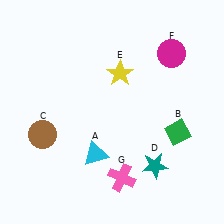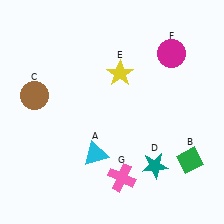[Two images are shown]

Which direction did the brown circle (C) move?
The brown circle (C) moved up.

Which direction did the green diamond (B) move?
The green diamond (B) moved down.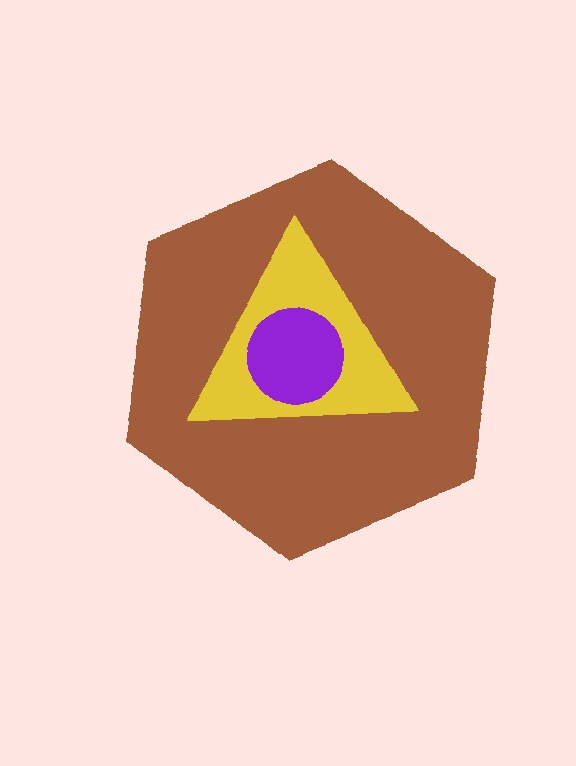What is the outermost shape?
The brown hexagon.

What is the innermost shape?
The purple circle.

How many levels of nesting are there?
3.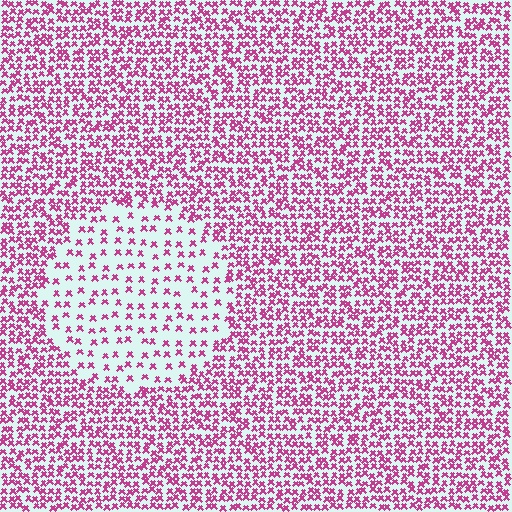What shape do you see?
I see a circle.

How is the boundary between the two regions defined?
The boundary is defined by a change in element density (approximately 2.5x ratio). All elements are the same color, size, and shape.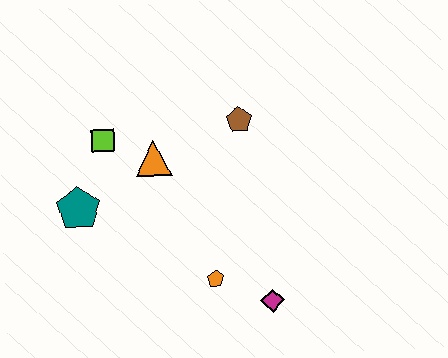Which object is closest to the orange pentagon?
The magenta diamond is closest to the orange pentagon.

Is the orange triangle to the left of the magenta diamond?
Yes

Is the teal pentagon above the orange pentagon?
Yes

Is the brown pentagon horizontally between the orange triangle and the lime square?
No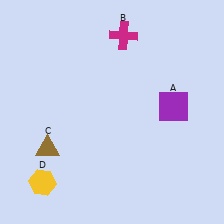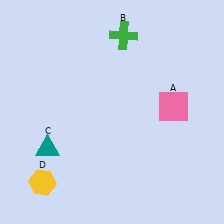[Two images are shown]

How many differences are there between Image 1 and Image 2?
There are 3 differences between the two images.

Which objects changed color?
A changed from purple to pink. B changed from magenta to green. C changed from brown to teal.